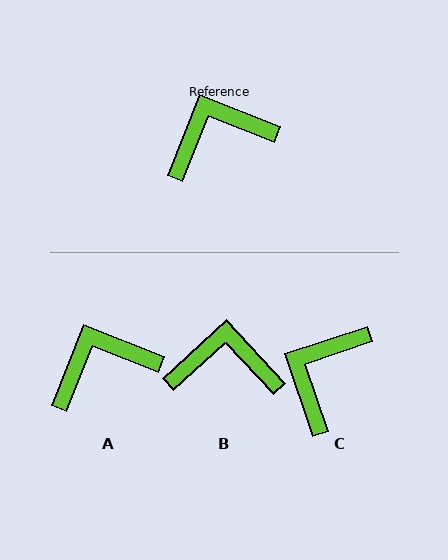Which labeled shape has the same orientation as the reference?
A.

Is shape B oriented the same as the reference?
No, it is off by about 26 degrees.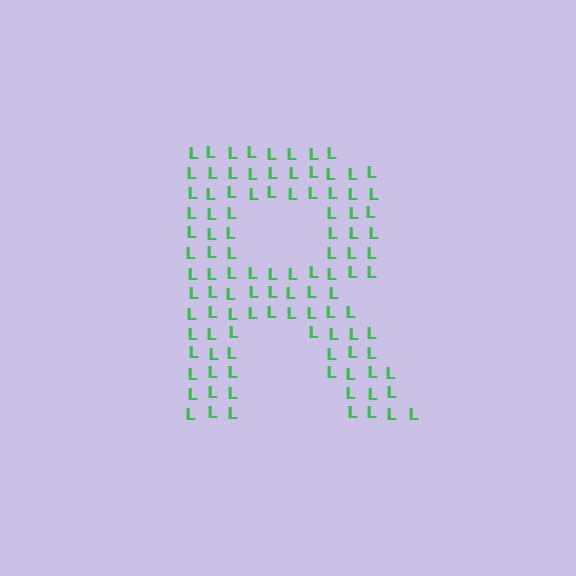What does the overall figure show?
The overall figure shows the letter R.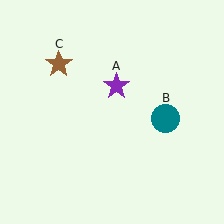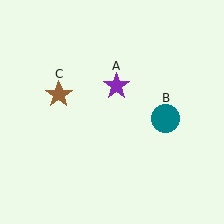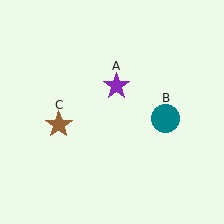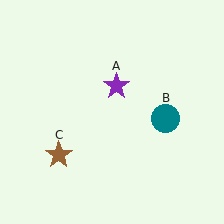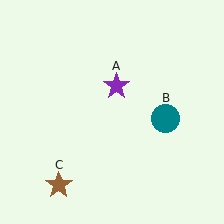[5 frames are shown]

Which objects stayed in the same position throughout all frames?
Purple star (object A) and teal circle (object B) remained stationary.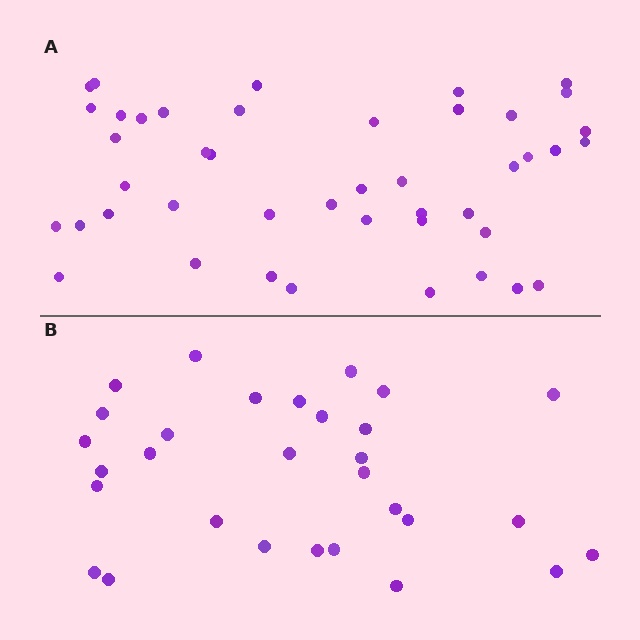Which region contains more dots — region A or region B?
Region A (the top region) has more dots.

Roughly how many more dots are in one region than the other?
Region A has approximately 15 more dots than region B.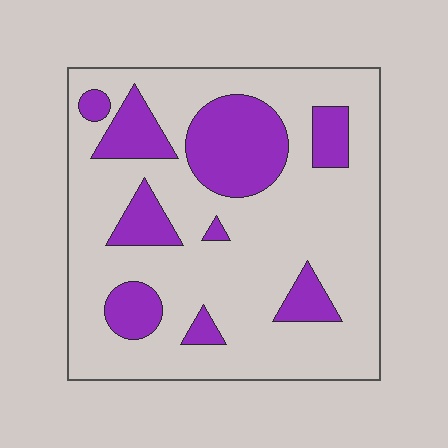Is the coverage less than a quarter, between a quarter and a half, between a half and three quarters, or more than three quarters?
Less than a quarter.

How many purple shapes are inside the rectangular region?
9.